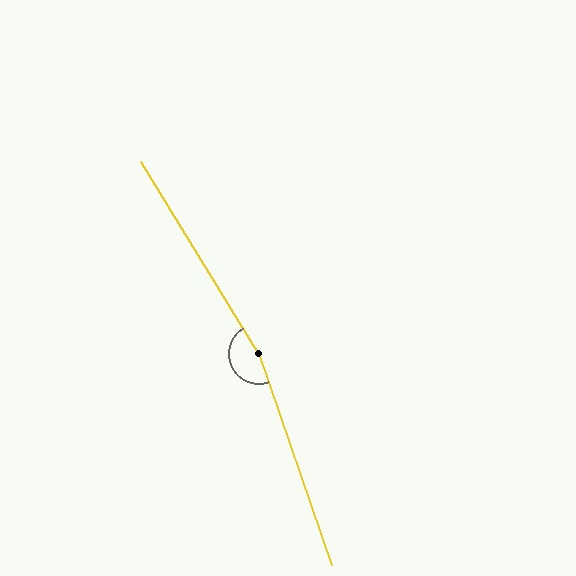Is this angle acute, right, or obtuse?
It is obtuse.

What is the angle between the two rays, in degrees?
Approximately 167 degrees.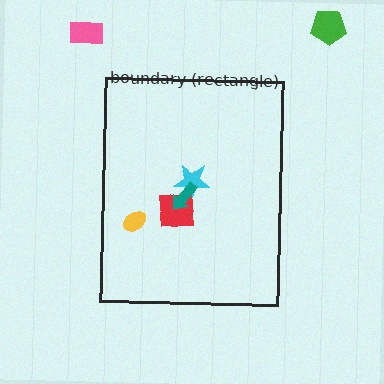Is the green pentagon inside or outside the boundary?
Outside.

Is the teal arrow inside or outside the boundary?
Inside.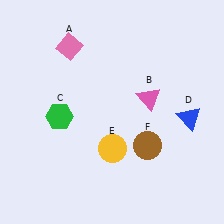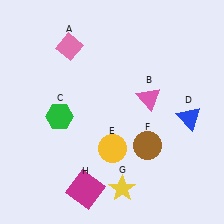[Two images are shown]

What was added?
A yellow star (G), a magenta square (H) were added in Image 2.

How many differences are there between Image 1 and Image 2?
There are 2 differences between the two images.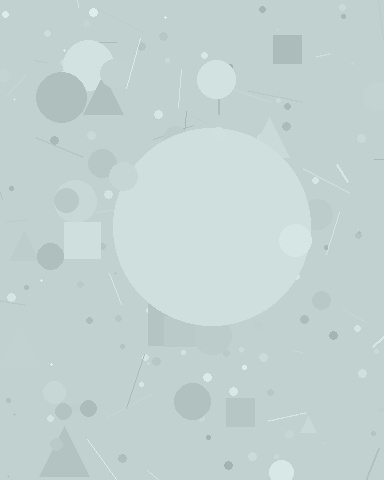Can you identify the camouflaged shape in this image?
The camouflaged shape is a circle.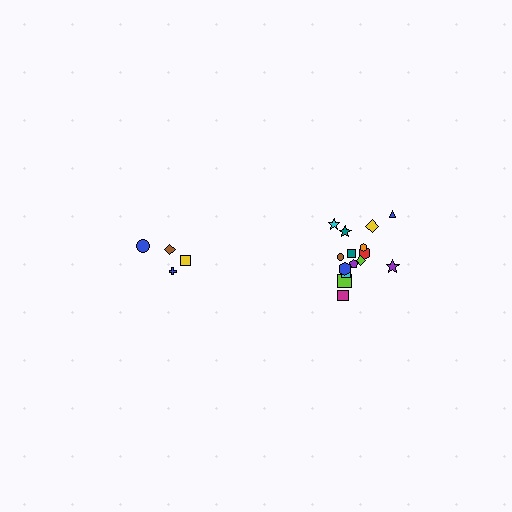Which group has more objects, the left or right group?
The right group.